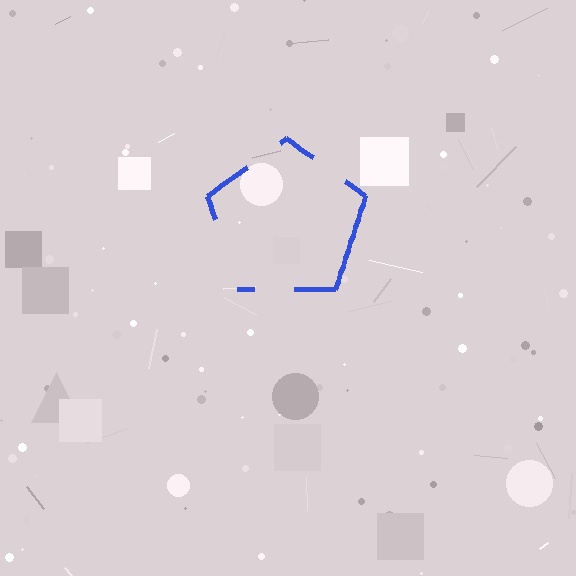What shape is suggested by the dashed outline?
The dashed outline suggests a pentagon.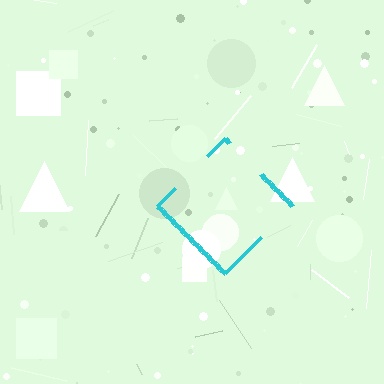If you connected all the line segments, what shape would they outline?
They would outline a diamond.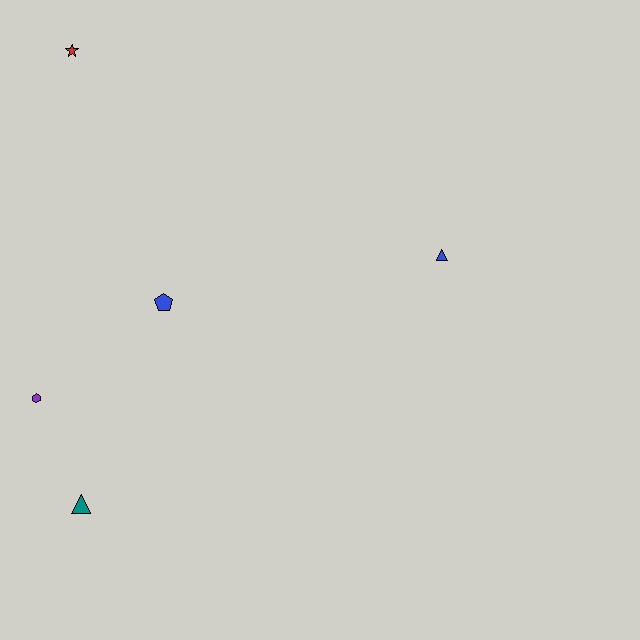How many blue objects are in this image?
There are 2 blue objects.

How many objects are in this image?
There are 5 objects.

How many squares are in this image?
There are no squares.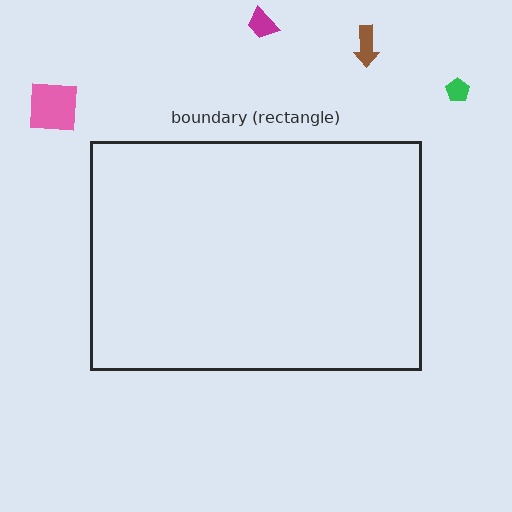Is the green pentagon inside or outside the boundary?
Outside.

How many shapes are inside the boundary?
0 inside, 4 outside.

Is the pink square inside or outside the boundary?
Outside.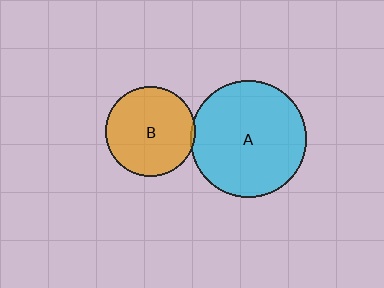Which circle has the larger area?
Circle A (cyan).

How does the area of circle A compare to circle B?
Approximately 1.7 times.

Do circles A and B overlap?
Yes.